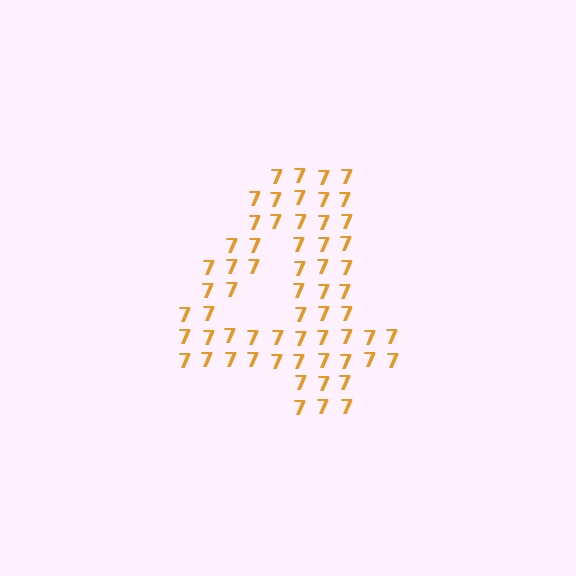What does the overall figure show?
The overall figure shows the digit 4.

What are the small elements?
The small elements are digit 7's.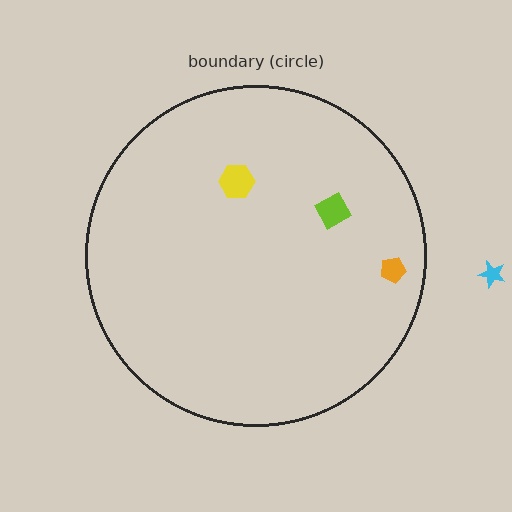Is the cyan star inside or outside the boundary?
Outside.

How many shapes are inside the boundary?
3 inside, 1 outside.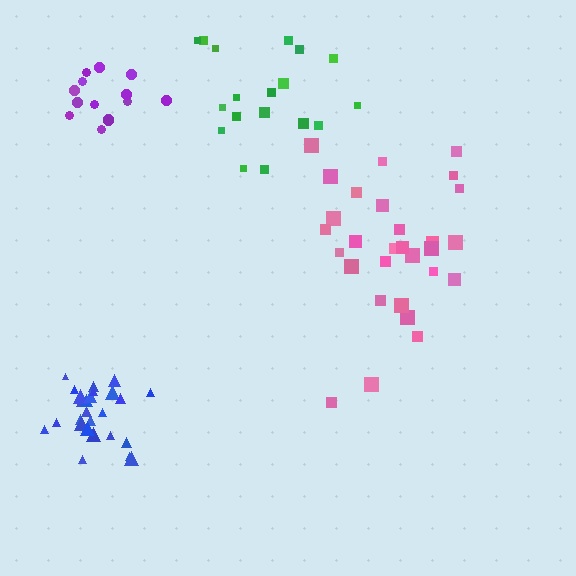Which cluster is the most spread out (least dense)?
Green.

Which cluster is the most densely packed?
Blue.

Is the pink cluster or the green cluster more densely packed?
Pink.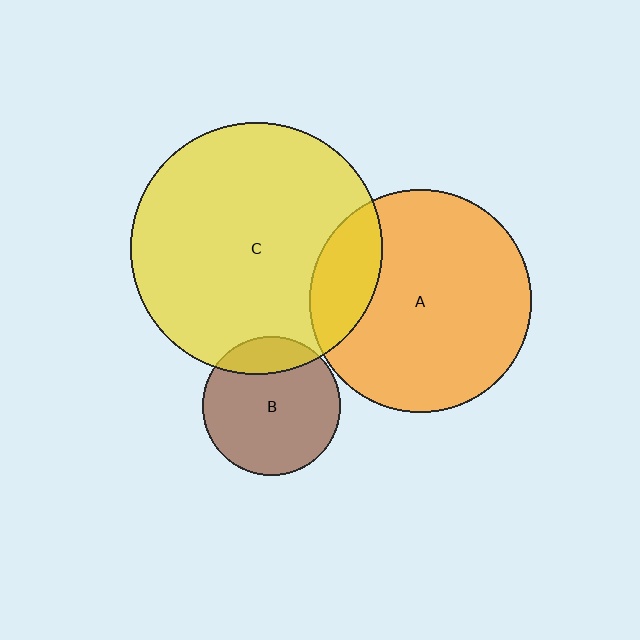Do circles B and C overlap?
Yes.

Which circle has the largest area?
Circle C (yellow).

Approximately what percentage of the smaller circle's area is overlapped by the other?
Approximately 20%.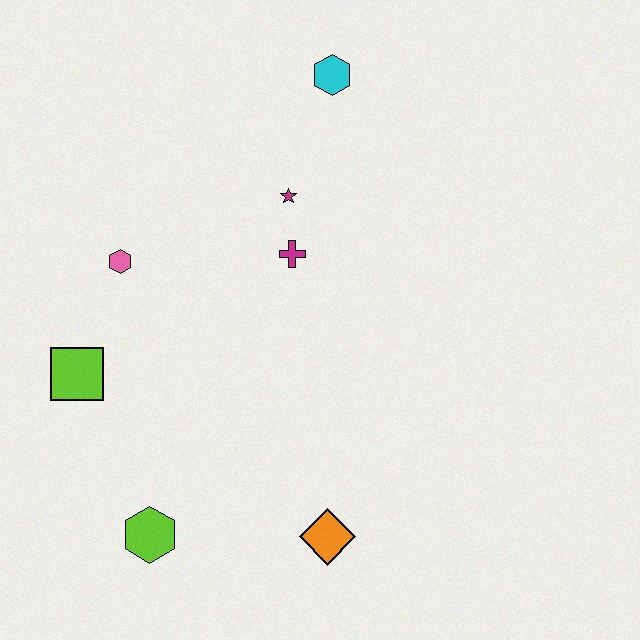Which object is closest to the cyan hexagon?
The magenta star is closest to the cyan hexagon.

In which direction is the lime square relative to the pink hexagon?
The lime square is below the pink hexagon.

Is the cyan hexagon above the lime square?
Yes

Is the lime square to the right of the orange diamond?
No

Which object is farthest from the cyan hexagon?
The lime hexagon is farthest from the cyan hexagon.